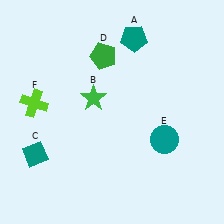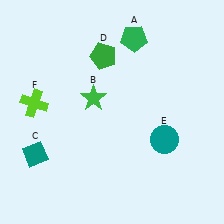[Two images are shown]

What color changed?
The pentagon (A) changed from teal in Image 1 to green in Image 2.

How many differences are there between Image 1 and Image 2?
There is 1 difference between the two images.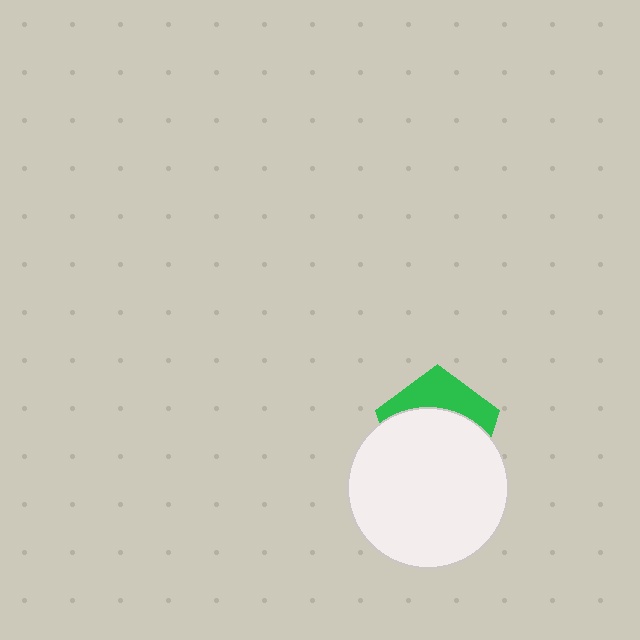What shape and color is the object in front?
The object in front is a white circle.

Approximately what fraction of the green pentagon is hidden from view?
Roughly 66% of the green pentagon is hidden behind the white circle.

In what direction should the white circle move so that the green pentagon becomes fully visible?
The white circle should move down. That is the shortest direction to clear the overlap and leave the green pentagon fully visible.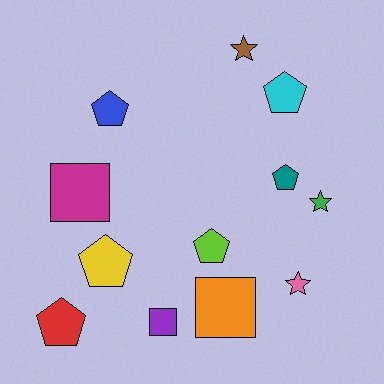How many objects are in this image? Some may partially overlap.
There are 12 objects.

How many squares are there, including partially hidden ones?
There are 3 squares.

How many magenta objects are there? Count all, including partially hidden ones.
There is 1 magenta object.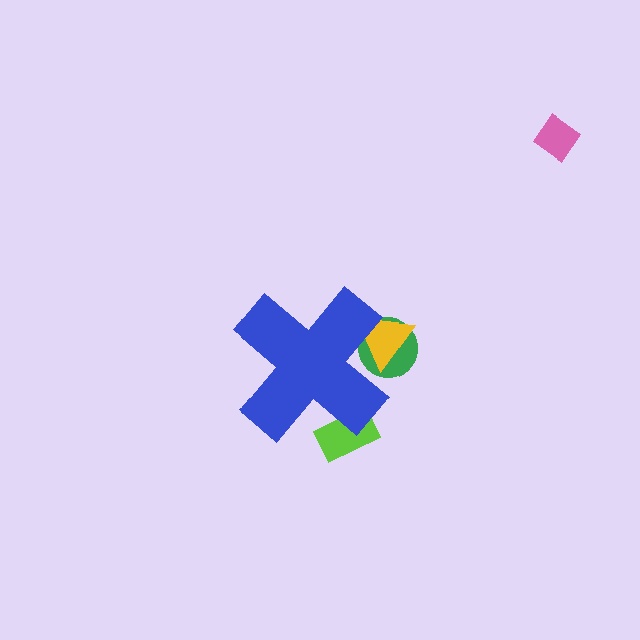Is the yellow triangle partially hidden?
Yes, the yellow triangle is partially hidden behind the blue cross.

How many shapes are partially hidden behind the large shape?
3 shapes are partially hidden.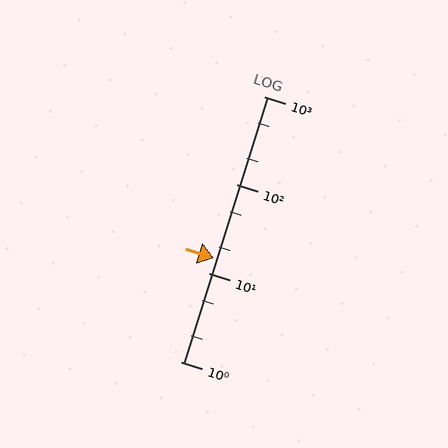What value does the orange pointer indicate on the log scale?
The pointer indicates approximately 15.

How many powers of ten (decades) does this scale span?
The scale spans 3 decades, from 1 to 1000.